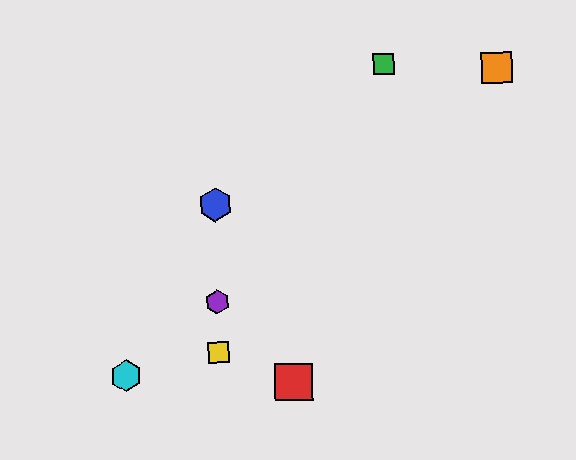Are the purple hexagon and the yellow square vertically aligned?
Yes, both are at x≈217.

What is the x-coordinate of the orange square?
The orange square is at x≈497.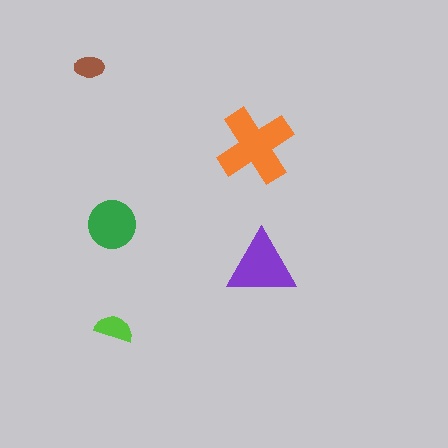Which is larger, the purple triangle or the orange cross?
The orange cross.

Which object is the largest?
The orange cross.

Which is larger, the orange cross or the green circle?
The orange cross.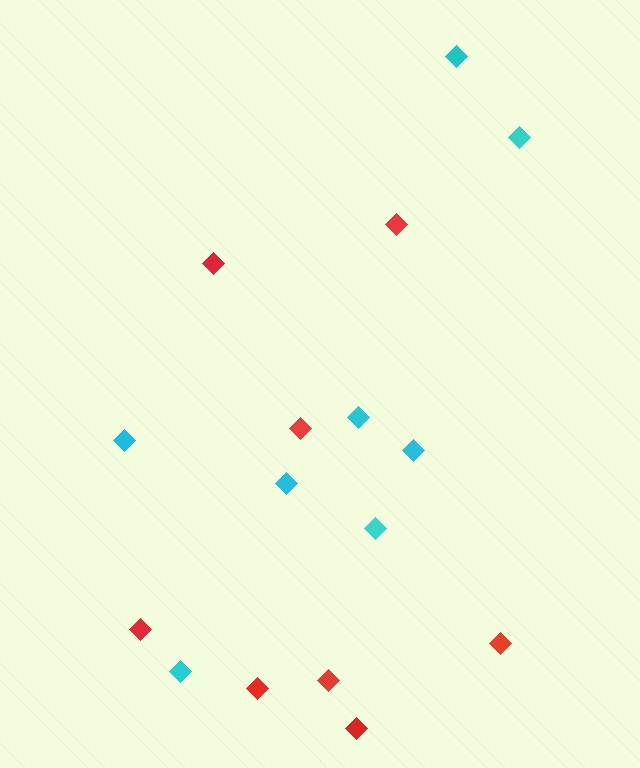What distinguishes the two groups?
There are 2 groups: one group of red diamonds (8) and one group of cyan diamonds (8).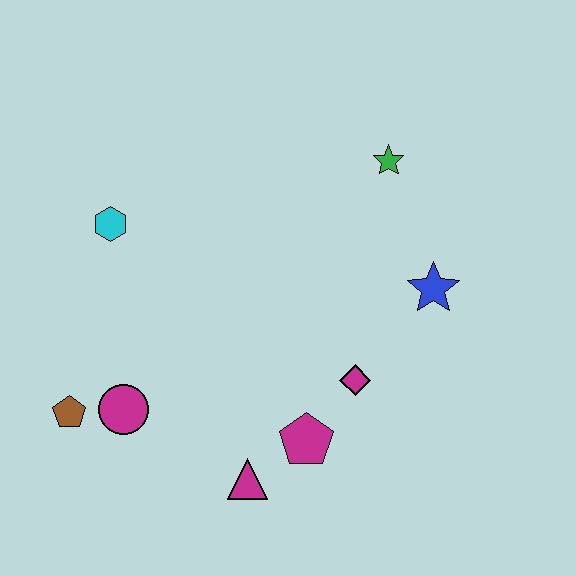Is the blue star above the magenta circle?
Yes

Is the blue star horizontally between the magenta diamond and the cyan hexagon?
No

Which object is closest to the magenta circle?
The brown pentagon is closest to the magenta circle.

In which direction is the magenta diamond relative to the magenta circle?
The magenta diamond is to the right of the magenta circle.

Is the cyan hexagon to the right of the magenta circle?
No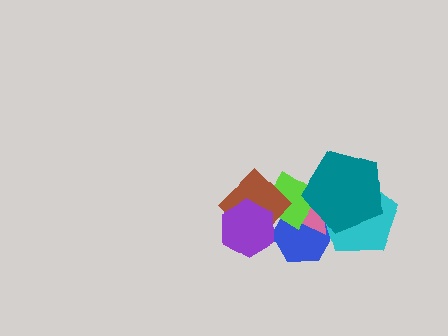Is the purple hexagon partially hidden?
No, no other shape covers it.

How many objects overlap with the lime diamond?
5 objects overlap with the lime diamond.